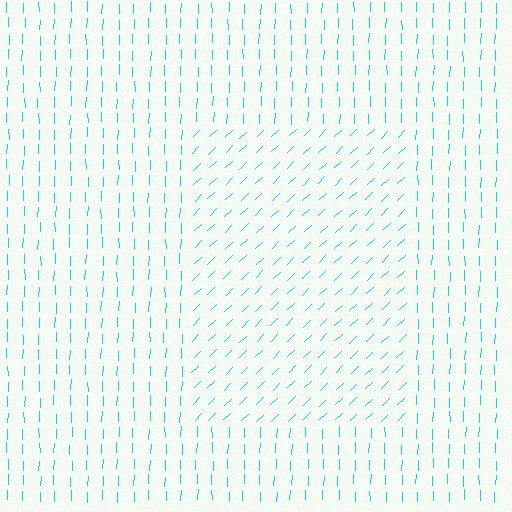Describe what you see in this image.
The image is filled with small cyan line segments. A rectangle region in the image has lines oriented differently from the surrounding lines, creating a visible texture boundary.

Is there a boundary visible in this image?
Yes, there is a texture boundary formed by a change in line orientation.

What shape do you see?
I see a rectangle.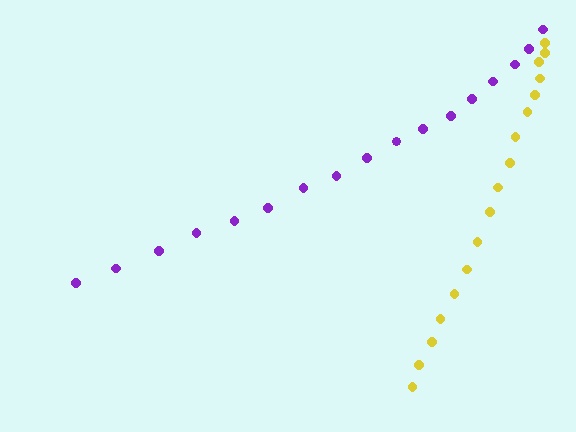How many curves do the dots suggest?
There are 2 distinct paths.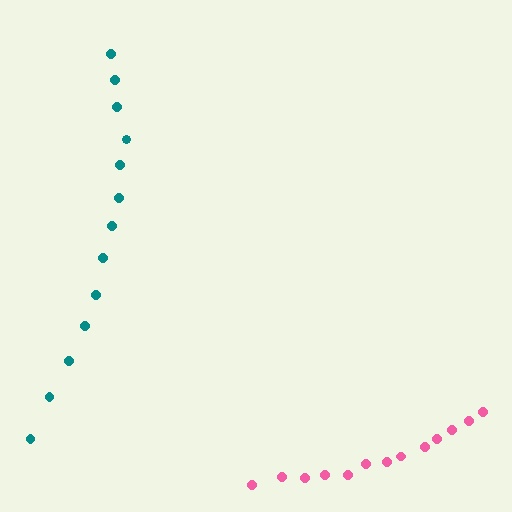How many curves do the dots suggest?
There are 2 distinct paths.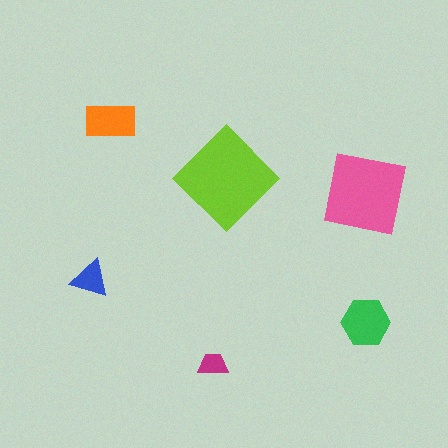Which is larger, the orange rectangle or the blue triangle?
The orange rectangle.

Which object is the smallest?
The magenta trapezoid.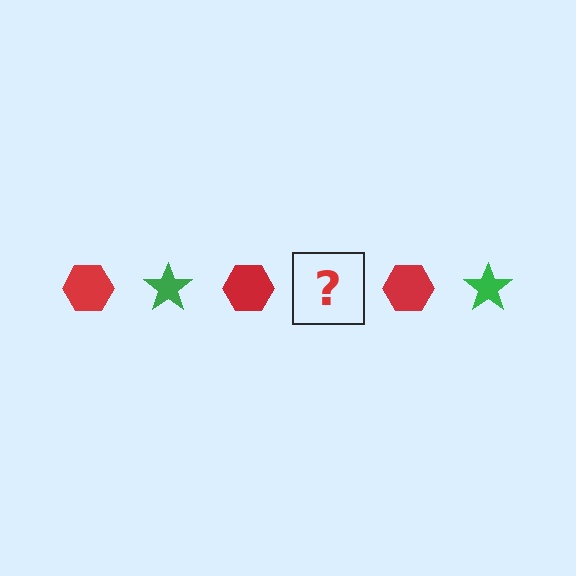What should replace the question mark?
The question mark should be replaced with a green star.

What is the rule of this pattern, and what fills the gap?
The rule is that the pattern alternates between red hexagon and green star. The gap should be filled with a green star.